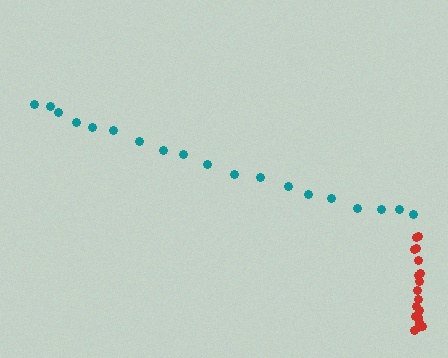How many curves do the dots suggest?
There are 2 distinct paths.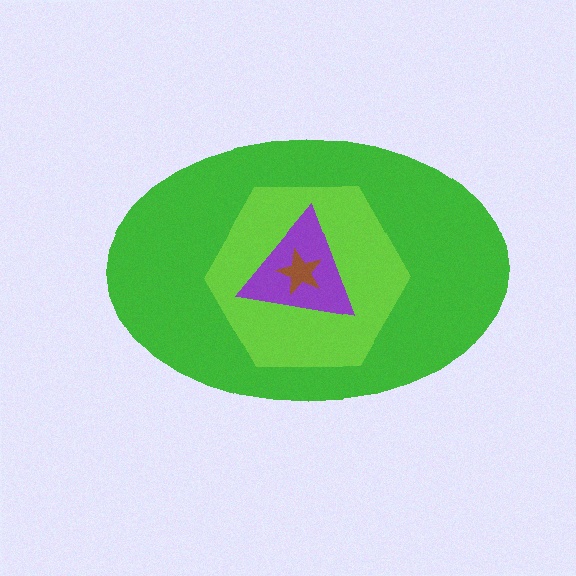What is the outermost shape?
The green ellipse.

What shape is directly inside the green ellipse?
The lime hexagon.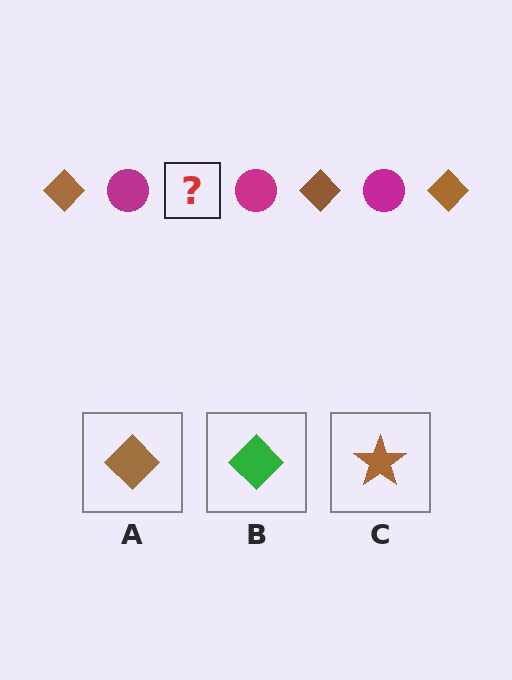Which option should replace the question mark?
Option A.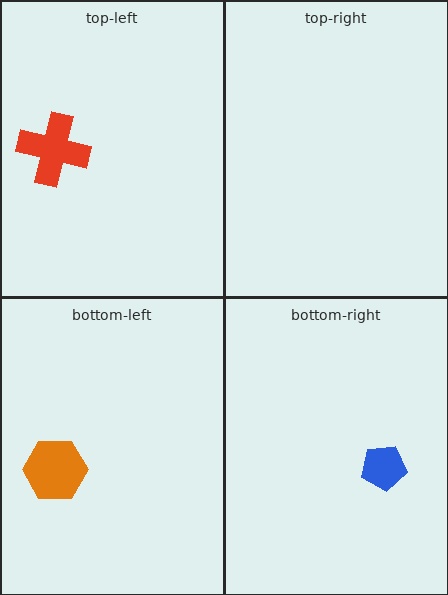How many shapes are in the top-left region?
1.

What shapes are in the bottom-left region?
The orange hexagon.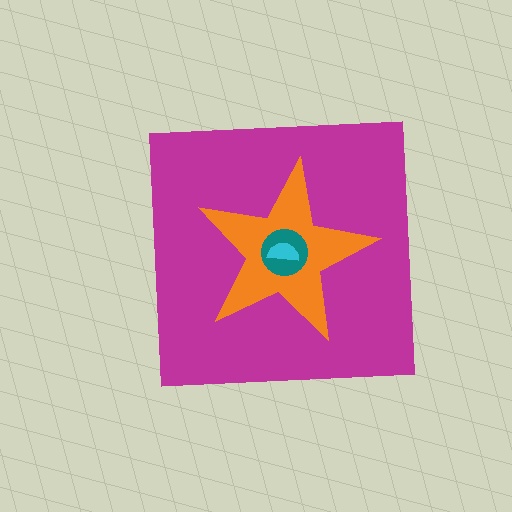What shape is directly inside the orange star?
The teal circle.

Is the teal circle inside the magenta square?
Yes.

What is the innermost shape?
The cyan semicircle.